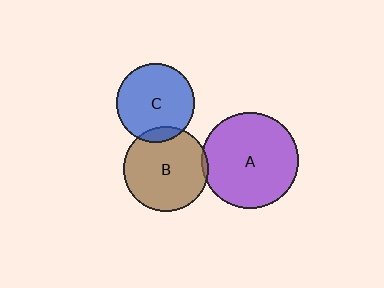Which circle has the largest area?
Circle A (purple).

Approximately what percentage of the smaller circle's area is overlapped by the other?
Approximately 10%.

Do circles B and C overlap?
Yes.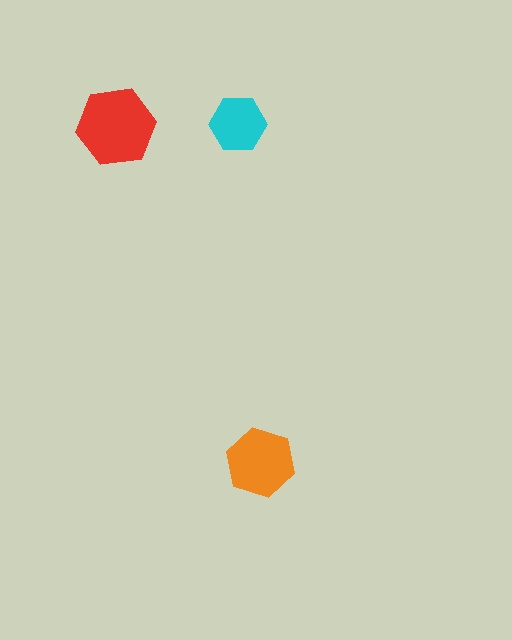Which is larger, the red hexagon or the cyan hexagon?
The red one.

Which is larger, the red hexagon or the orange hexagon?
The red one.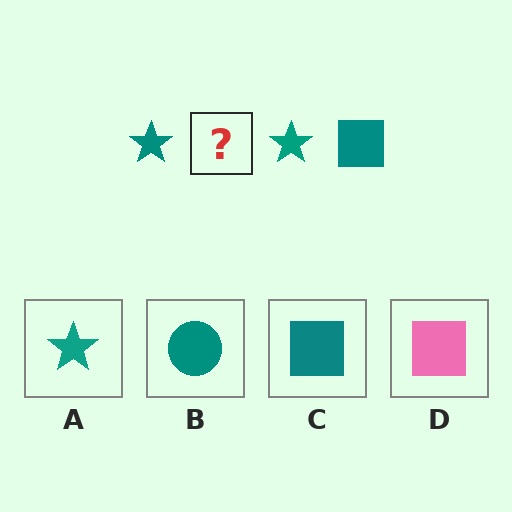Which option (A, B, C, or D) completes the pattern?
C.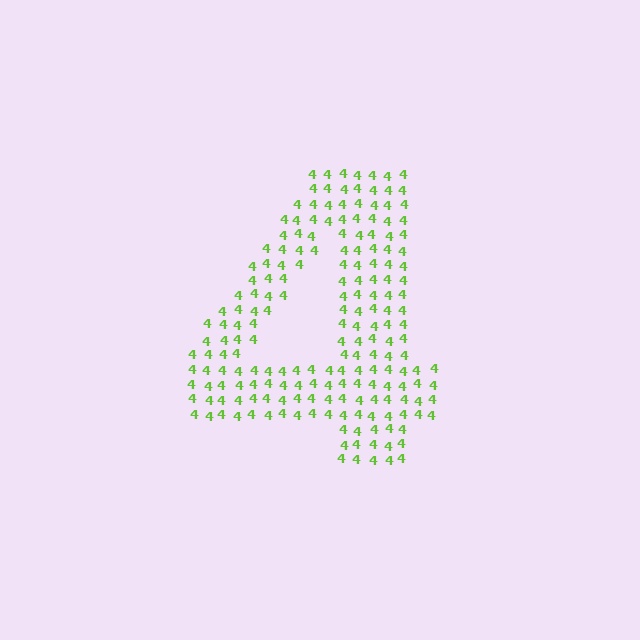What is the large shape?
The large shape is the digit 4.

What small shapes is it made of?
It is made of small digit 4's.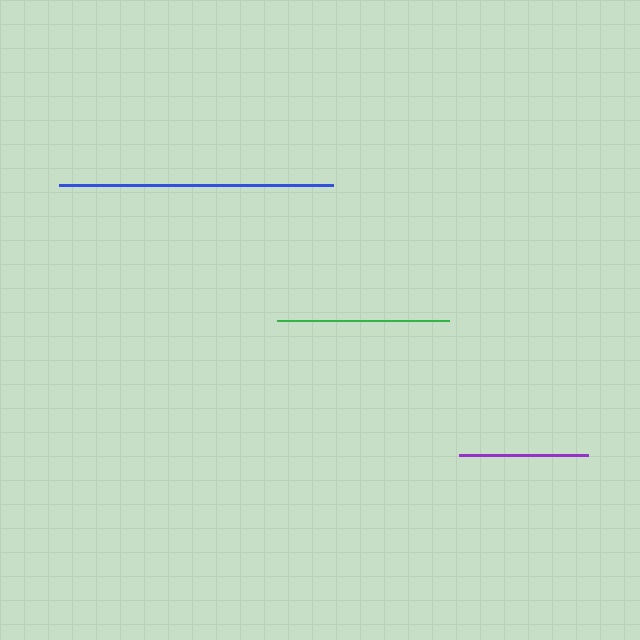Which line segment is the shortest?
The purple line is the shortest at approximately 129 pixels.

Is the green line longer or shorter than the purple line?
The green line is longer than the purple line.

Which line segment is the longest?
The blue line is the longest at approximately 275 pixels.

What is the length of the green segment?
The green segment is approximately 172 pixels long.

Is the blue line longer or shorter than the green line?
The blue line is longer than the green line.